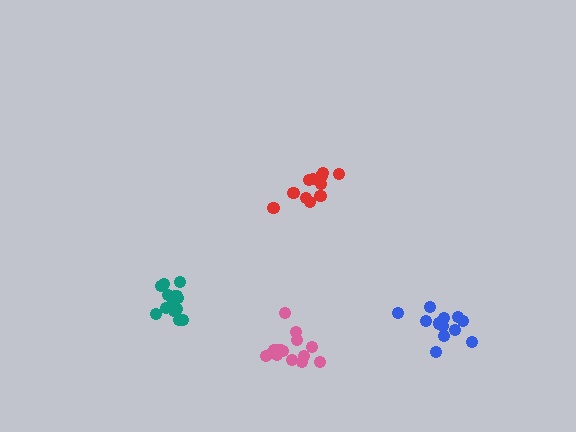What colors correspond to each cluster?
The clusters are colored: blue, red, pink, teal.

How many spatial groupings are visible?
There are 4 spatial groupings.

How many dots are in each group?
Group 1: 12 dots, Group 2: 11 dots, Group 3: 15 dots, Group 4: 14 dots (52 total).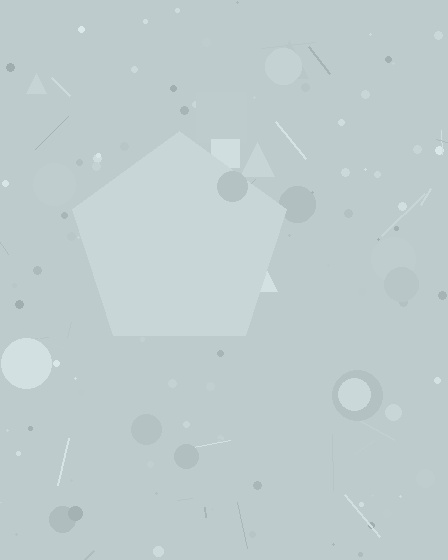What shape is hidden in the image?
A pentagon is hidden in the image.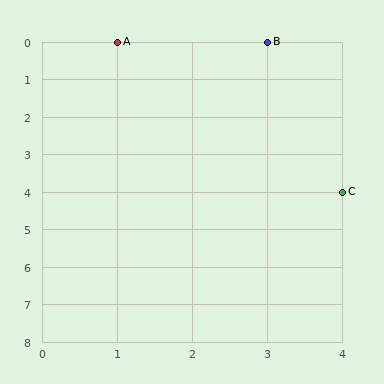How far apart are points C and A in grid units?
Points C and A are 3 columns and 4 rows apart (about 5.0 grid units diagonally).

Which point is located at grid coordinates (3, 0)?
Point B is at (3, 0).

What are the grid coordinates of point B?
Point B is at grid coordinates (3, 0).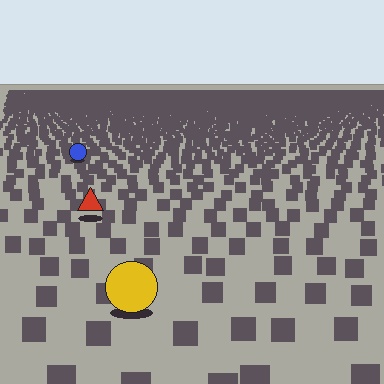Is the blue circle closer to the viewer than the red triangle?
No. The red triangle is closer — you can tell from the texture gradient: the ground texture is coarser near it.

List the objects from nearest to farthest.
From nearest to farthest: the yellow circle, the red triangle, the blue circle.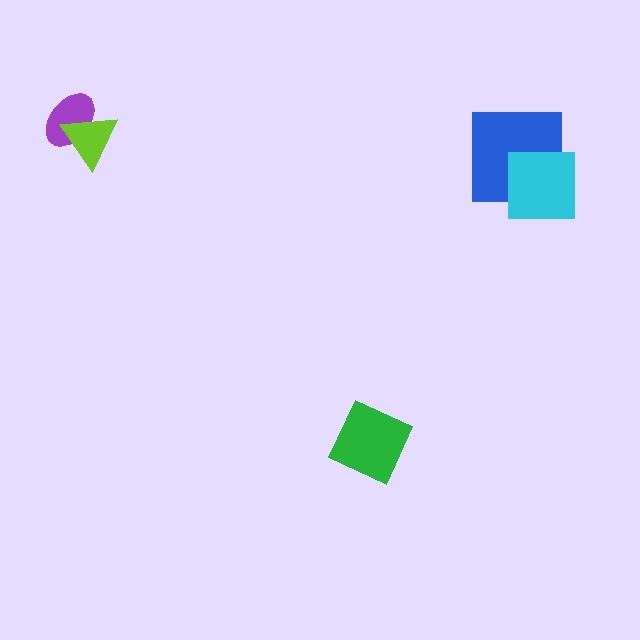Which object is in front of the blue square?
The cyan square is in front of the blue square.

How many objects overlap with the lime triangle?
1 object overlaps with the lime triangle.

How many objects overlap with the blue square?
1 object overlaps with the blue square.